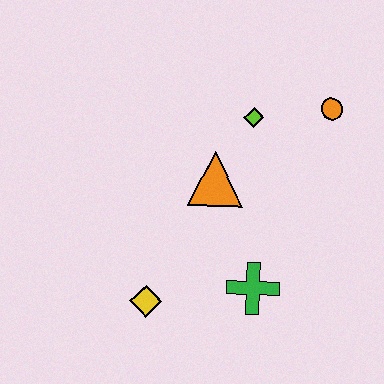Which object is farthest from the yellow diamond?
The orange circle is farthest from the yellow diamond.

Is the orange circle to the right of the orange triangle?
Yes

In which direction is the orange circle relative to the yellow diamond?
The orange circle is above the yellow diamond.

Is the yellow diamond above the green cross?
No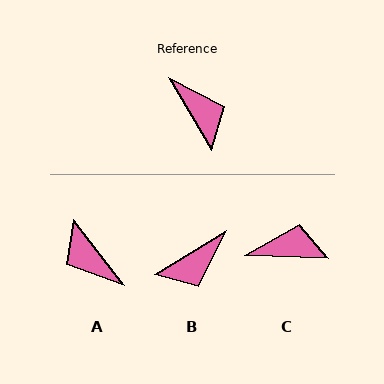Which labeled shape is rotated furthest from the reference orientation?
A, about 173 degrees away.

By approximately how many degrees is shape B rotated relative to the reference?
Approximately 89 degrees clockwise.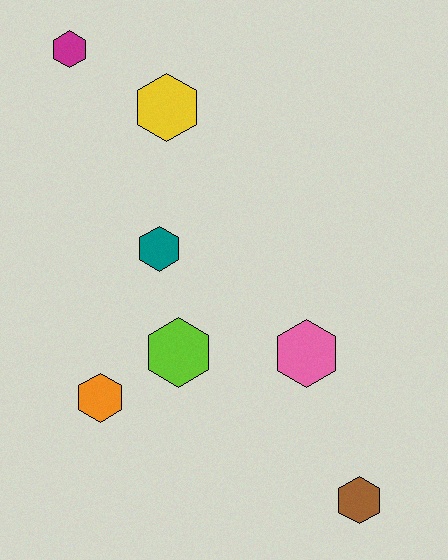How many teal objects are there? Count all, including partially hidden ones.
There is 1 teal object.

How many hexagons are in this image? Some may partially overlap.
There are 7 hexagons.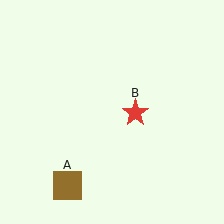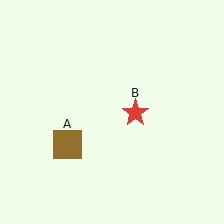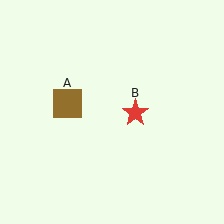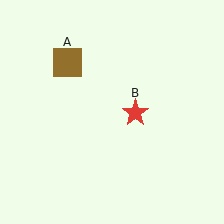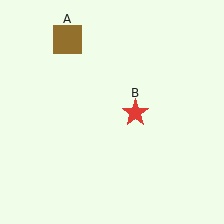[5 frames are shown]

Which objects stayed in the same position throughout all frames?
Red star (object B) remained stationary.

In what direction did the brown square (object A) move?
The brown square (object A) moved up.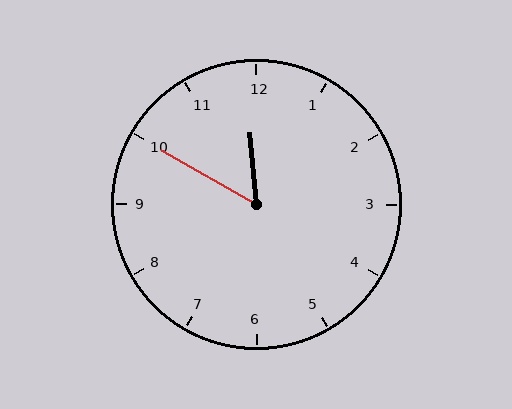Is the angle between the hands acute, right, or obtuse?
It is acute.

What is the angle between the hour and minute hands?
Approximately 55 degrees.